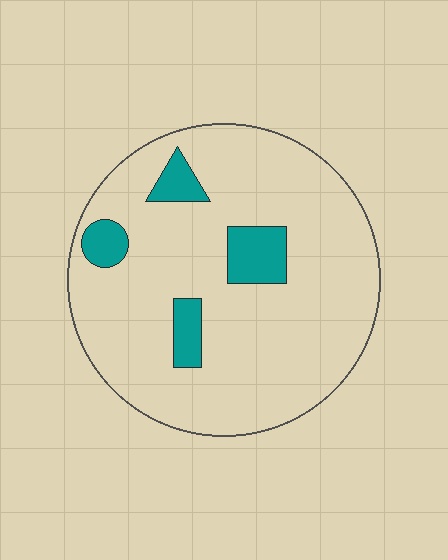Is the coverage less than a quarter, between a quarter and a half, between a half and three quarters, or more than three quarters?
Less than a quarter.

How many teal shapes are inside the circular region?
4.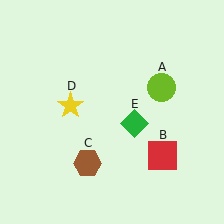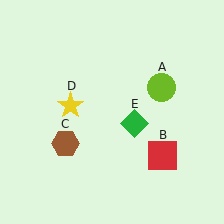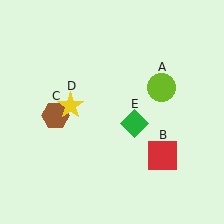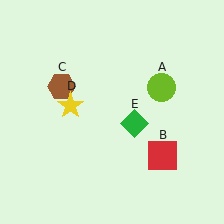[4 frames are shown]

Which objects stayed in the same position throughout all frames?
Lime circle (object A) and red square (object B) and yellow star (object D) and green diamond (object E) remained stationary.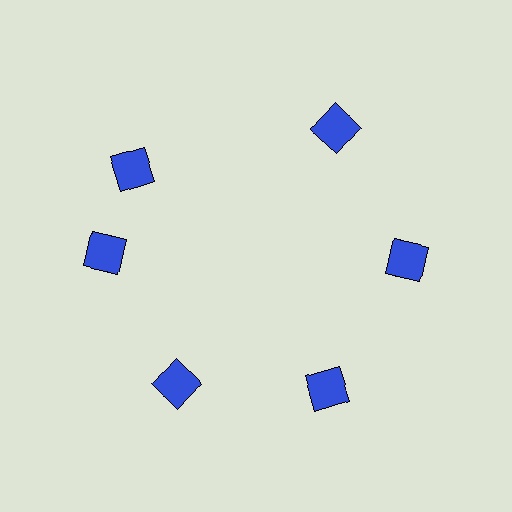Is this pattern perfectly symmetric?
No. The 6 blue squares are arranged in a ring, but one element near the 11 o'clock position is rotated out of alignment along the ring, breaking the 6-fold rotational symmetry.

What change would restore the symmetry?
The symmetry would be restored by rotating it back into even spacing with its neighbors so that all 6 squares sit at equal angles and equal distance from the center.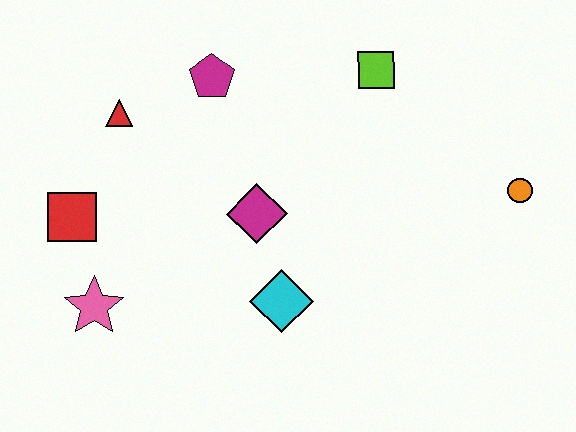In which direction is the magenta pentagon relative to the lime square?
The magenta pentagon is to the left of the lime square.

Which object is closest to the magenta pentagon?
The red triangle is closest to the magenta pentagon.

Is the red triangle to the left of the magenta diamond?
Yes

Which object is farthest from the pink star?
The orange circle is farthest from the pink star.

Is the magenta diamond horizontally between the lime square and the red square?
Yes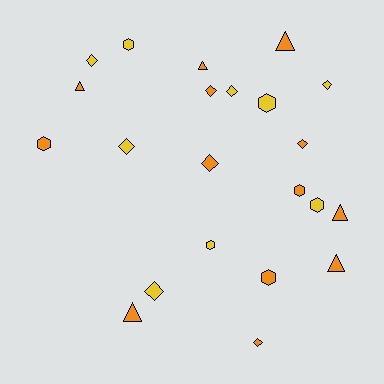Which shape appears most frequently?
Diamond, with 9 objects.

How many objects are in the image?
There are 22 objects.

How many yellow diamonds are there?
There are 5 yellow diamonds.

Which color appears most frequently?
Orange, with 13 objects.